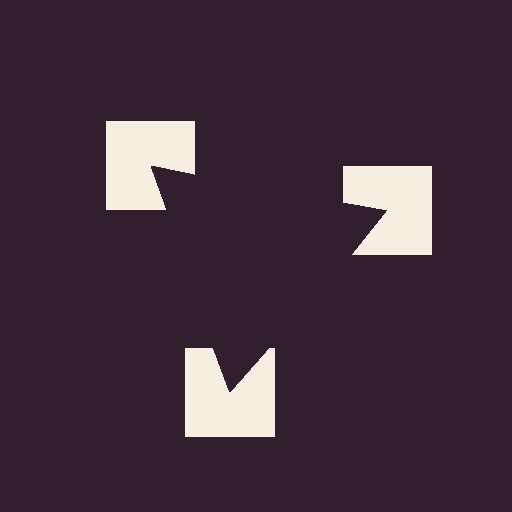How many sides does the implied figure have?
3 sides.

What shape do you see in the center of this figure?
An illusory triangle — its edges are inferred from the aligned wedge cuts in the notched squares, not physically drawn.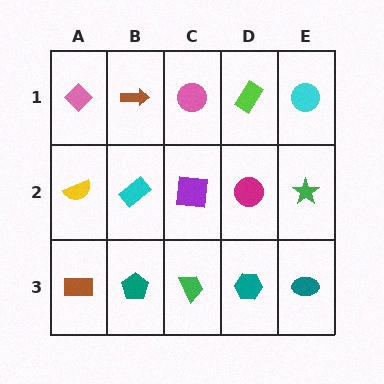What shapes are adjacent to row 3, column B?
A cyan rectangle (row 2, column B), a brown rectangle (row 3, column A), a green trapezoid (row 3, column C).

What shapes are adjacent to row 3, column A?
A yellow semicircle (row 2, column A), a teal pentagon (row 3, column B).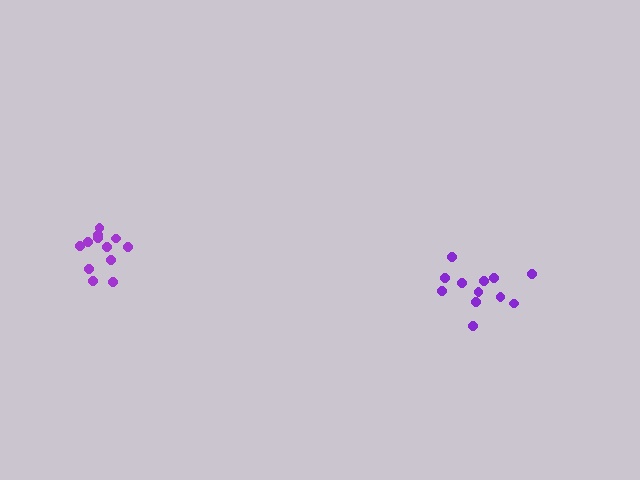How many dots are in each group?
Group 1: 12 dots, Group 2: 12 dots (24 total).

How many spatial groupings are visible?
There are 2 spatial groupings.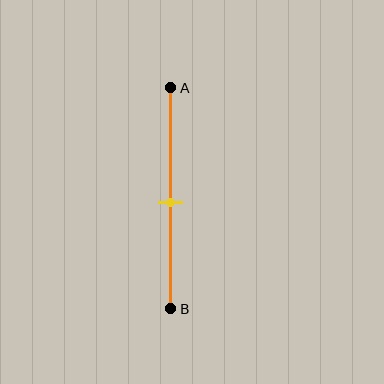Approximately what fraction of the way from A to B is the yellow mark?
The yellow mark is approximately 50% of the way from A to B.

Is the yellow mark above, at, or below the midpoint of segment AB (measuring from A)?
The yellow mark is approximately at the midpoint of segment AB.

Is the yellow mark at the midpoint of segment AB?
Yes, the mark is approximately at the midpoint.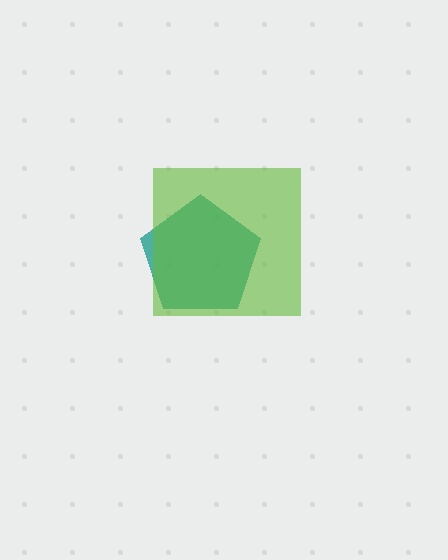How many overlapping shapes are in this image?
There are 2 overlapping shapes in the image.